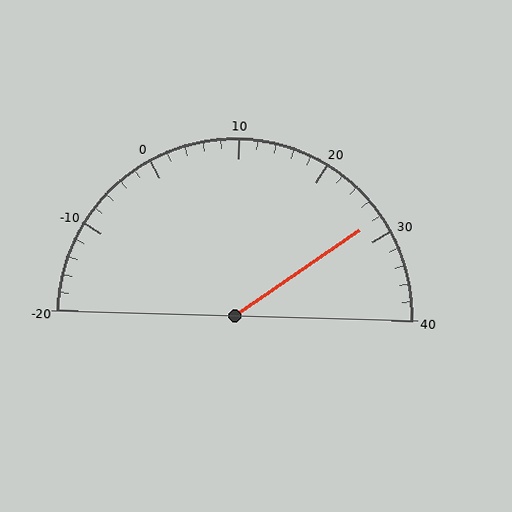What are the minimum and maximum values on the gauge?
The gauge ranges from -20 to 40.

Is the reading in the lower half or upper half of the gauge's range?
The reading is in the upper half of the range (-20 to 40).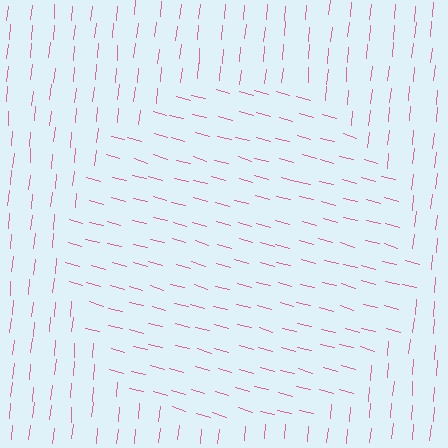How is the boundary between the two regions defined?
The boundary is defined purely by a change in line orientation (approximately 80 degrees difference). All lines are the same color and thickness.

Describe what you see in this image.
The image is filled with small pink line segments. A circle region in the image has lines oriented differently from the surrounding lines, creating a visible texture boundary.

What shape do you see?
I see a circle.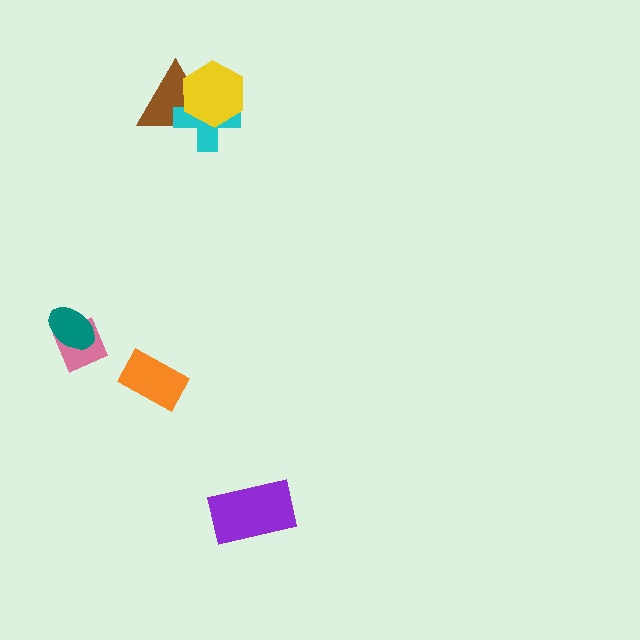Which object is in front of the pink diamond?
The teal ellipse is in front of the pink diamond.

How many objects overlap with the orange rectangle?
0 objects overlap with the orange rectangle.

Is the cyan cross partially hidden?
Yes, it is partially covered by another shape.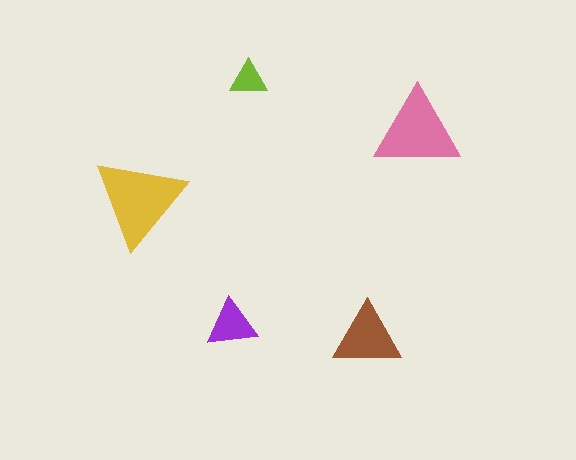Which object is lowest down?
The brown triangle is bottommost.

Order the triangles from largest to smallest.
the yellow one, the pink one, the brown one, the purple one, the lime one.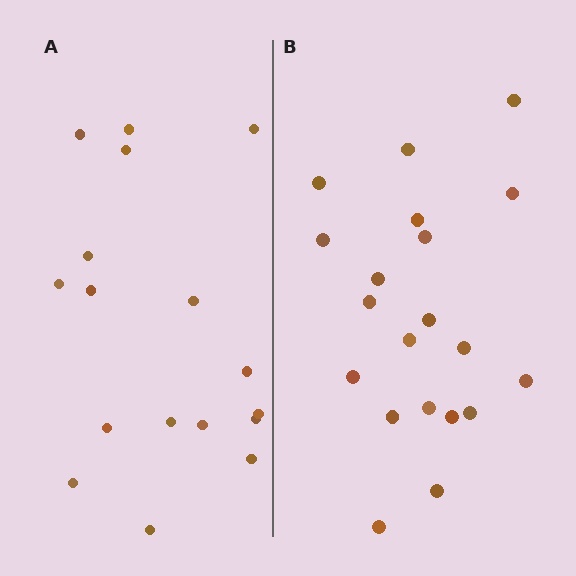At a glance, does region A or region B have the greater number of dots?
Region B (the right region) has more dots.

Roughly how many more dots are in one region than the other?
Region B has just a few more — roughly 2 or 3 more dots than region A.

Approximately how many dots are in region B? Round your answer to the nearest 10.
About 20 dots.